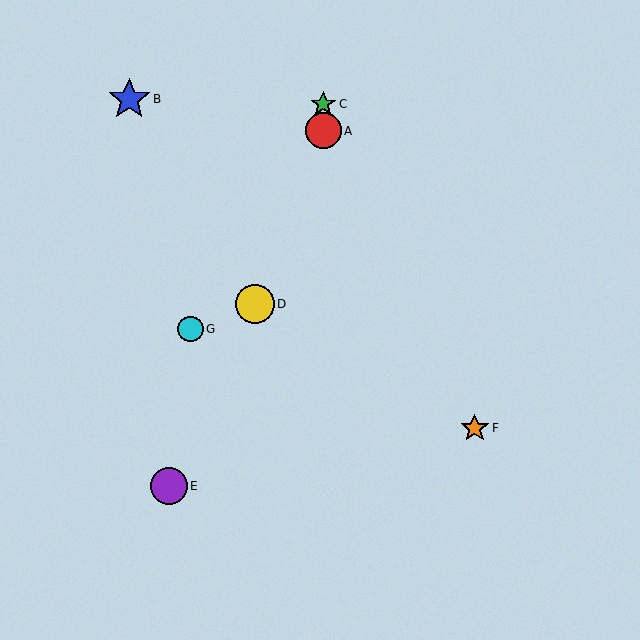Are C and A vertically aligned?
Yes, both are at x≈323.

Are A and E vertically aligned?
No, A is at x≈323 and E is at x≈169.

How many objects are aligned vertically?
2 objects (A, C) are aligned vertically.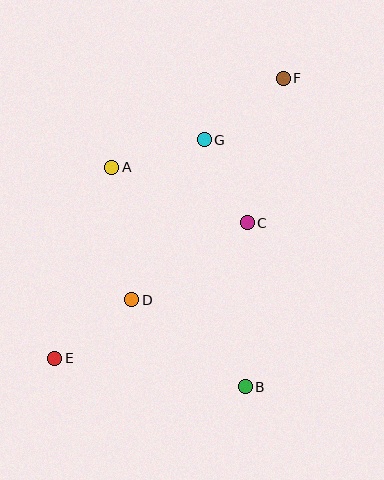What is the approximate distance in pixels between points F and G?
The distance between F and G is approximately 100 pixels.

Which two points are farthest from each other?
Points E and F are farthest from each other.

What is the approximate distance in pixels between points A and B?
The distance between A and B is approximately 257 pixels.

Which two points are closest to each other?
Points C and G are closest to each other.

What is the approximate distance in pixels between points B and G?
The distance between B and G is approximately 250 pixels.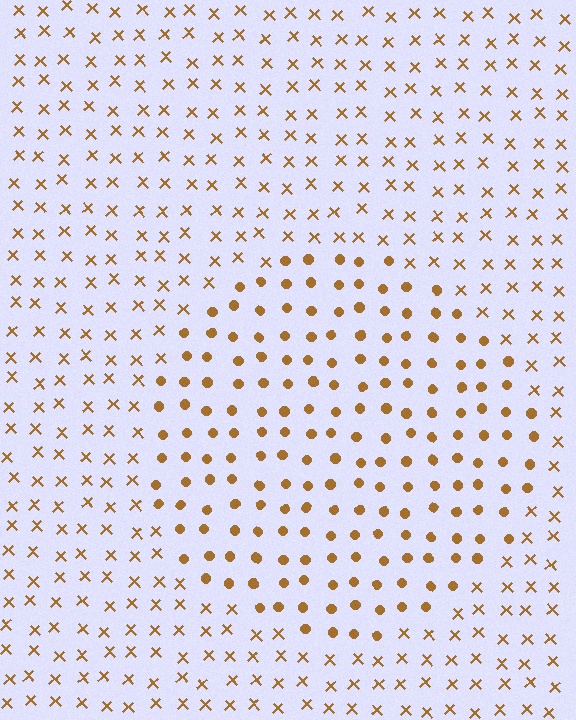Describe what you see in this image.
The image is filled with small brown elements arranged in a uniform grid. A circle-shaped region contains circles, while the surrounding area contains X marks. The boundary is defined purely by the change in element shape.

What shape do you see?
I see a circle.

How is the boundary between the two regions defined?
The boundary is defined by a change in element shape: circles inside vs. X marks outside. All elements share the same color and spacing.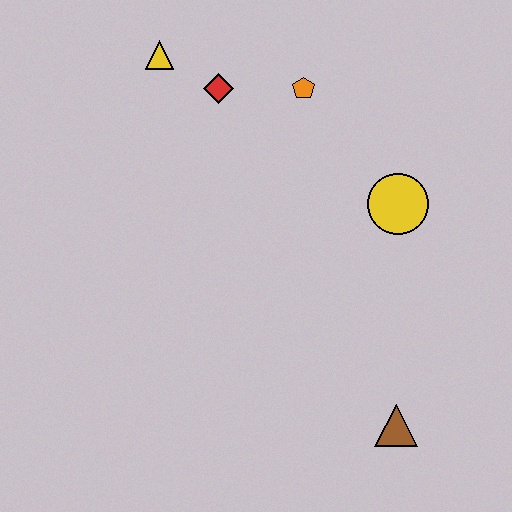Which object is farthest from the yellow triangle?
The brown triangle is farthest from the yellow triangle.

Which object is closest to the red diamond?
The yellow triangle is closest to the red diamond.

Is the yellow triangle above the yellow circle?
Yes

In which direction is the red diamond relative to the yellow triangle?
The red diamond is to the right of the yellow triangle.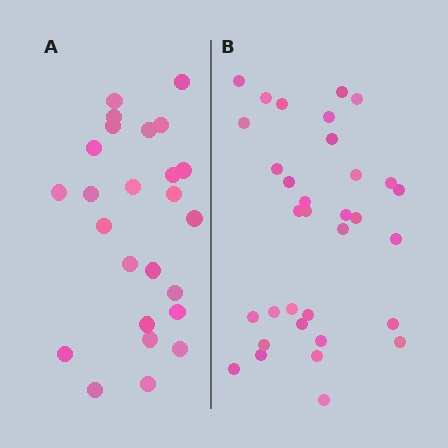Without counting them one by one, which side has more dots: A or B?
Region B (the right region) has more dots.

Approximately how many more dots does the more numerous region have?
Region B has roughly 8 or so more dots than region A.